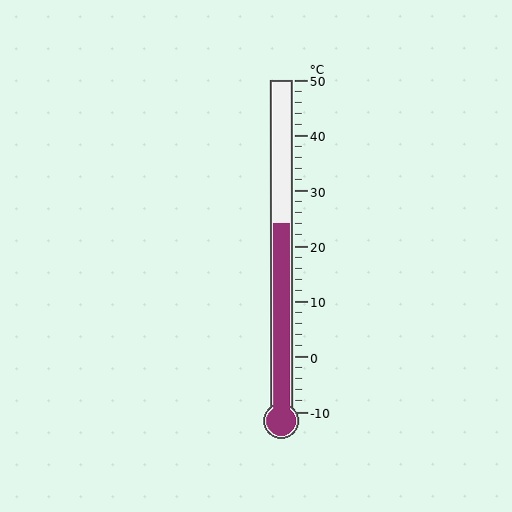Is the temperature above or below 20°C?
The temperature is above 20°C.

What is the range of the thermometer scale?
The thermometer scale ranges from -10°C to 50°C.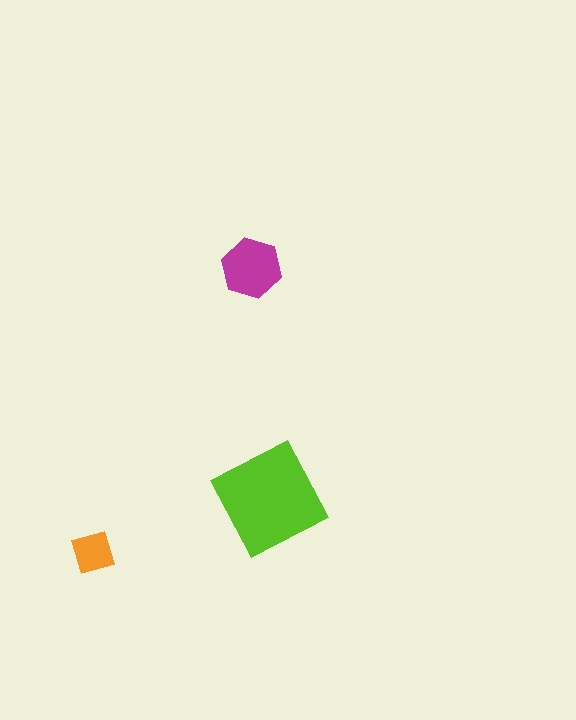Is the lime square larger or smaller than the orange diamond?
Larger.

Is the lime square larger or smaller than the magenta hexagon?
Larger.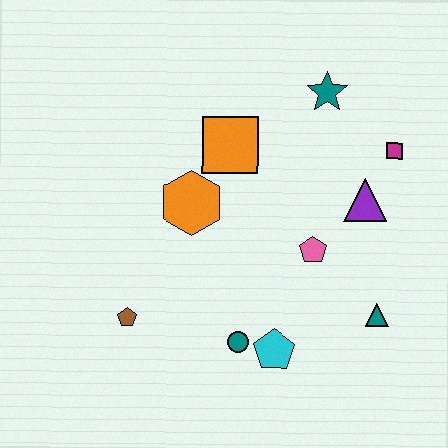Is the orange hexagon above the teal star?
No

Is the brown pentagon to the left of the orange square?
Yes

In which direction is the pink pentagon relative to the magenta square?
The pink pentagon is below the magenta square.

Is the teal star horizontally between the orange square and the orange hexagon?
No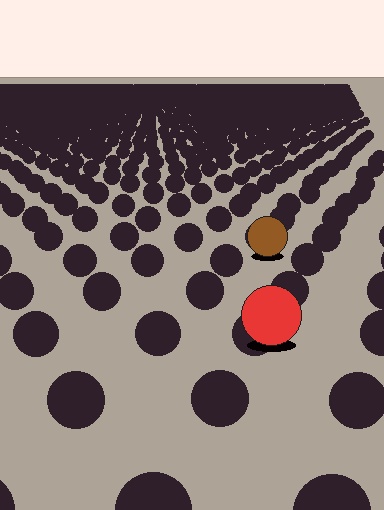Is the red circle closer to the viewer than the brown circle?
Yes. The red circle is closer — you can tell from the texture gradient: the ground texture is coarser near it.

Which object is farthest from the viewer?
The brown circle is farthest from the viewer. It appears smaller and the ground texture around it is denser.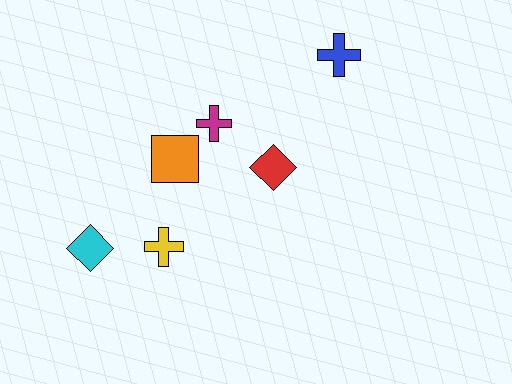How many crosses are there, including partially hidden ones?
There are 3 crosses.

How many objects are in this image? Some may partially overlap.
There are 6 objects.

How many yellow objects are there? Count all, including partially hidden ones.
There is 1 yellow object.